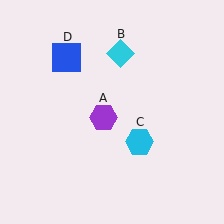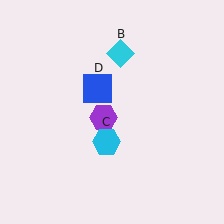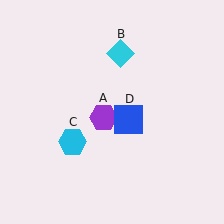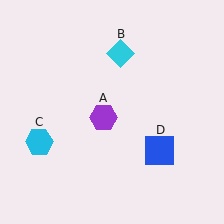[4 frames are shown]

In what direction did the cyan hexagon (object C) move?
The cyan hexagon (object C) moved left.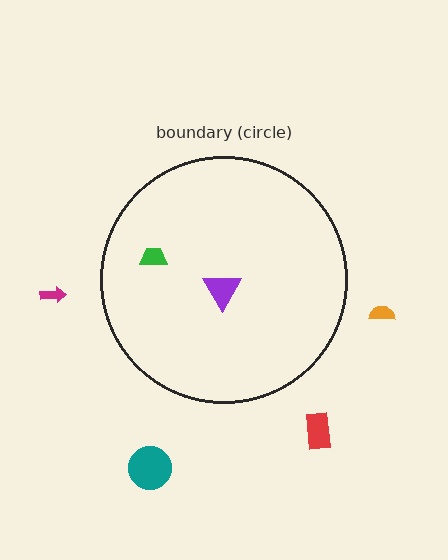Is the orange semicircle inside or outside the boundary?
Outside.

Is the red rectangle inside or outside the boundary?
Outside.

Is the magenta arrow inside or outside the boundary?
Outside.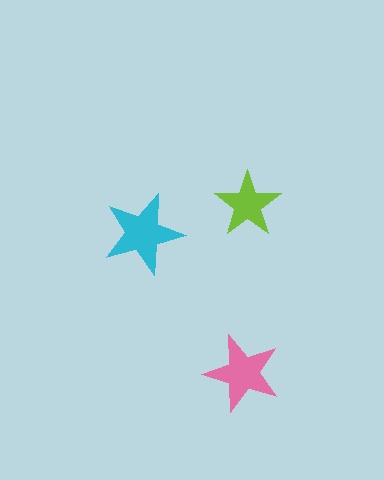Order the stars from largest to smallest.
the cyan one, the pink one, the lime one.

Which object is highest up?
The lime star is topmost.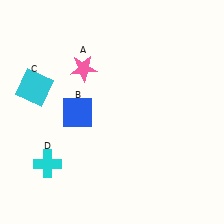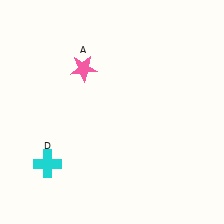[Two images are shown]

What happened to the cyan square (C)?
The cyan square (C) was removed in Image 2. It was in the top-left area of Image 1.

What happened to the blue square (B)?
The blue square (B) was removed in Image 2. It was in the bottom-left area of Image 1.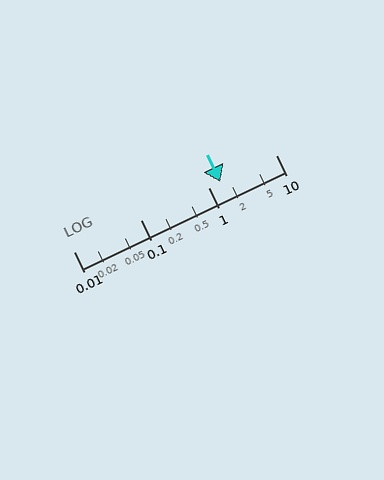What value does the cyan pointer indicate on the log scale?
The pointer indicates approximately 1.5.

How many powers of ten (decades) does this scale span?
The scale spans 3 decades, from 0.01 to 10.